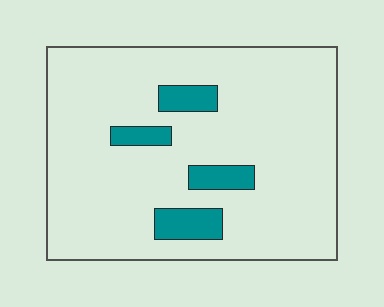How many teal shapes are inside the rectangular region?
4.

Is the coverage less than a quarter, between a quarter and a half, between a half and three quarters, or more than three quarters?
Less than a quarter.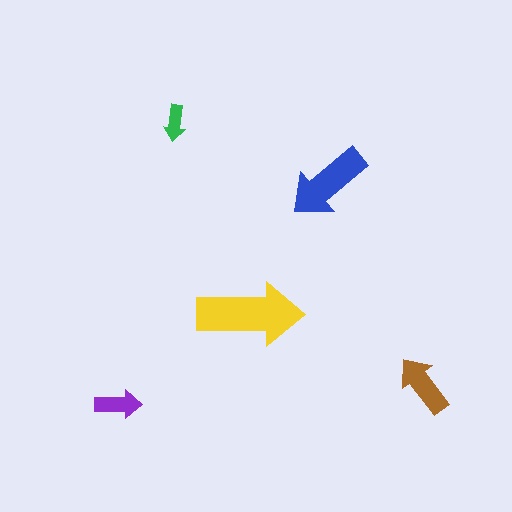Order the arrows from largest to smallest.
the yellow one, the blue one, the brown one, the purple one, the green one.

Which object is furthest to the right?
The brown arrow is rightmost.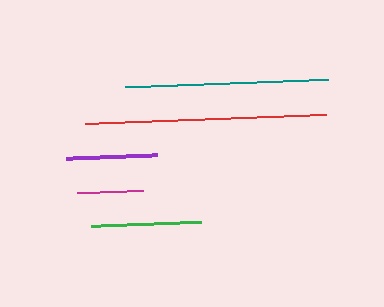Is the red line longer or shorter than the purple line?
The red line is longer than the purple line.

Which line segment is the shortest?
The magenta line is the shortest at approximately 66 pixels.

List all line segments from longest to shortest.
From longest to shortest: red, teal, green, purple, magenta.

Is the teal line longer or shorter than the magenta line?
The teal line is longer than the magenta line.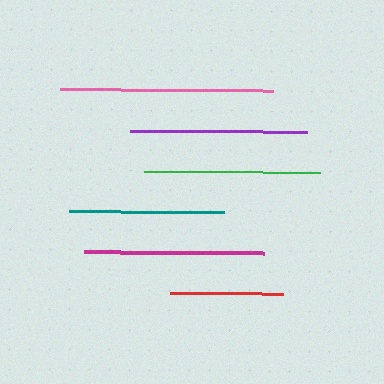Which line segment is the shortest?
The red line is the shortest at approximately 112 pixels.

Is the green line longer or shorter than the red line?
The green line is longer than the red line.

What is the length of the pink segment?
The pink segment is approximately 212 pixels long.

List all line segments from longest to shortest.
From longest to shortest: pink, magenta, purple, green, teal, red.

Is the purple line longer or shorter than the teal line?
The purple line is longer than the teal line.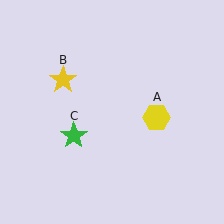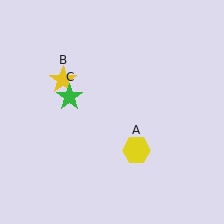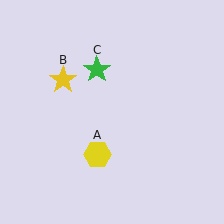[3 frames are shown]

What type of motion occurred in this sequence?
The yellow hexagon (object A), green star (object C) rotated clockwise around the center of the scene.